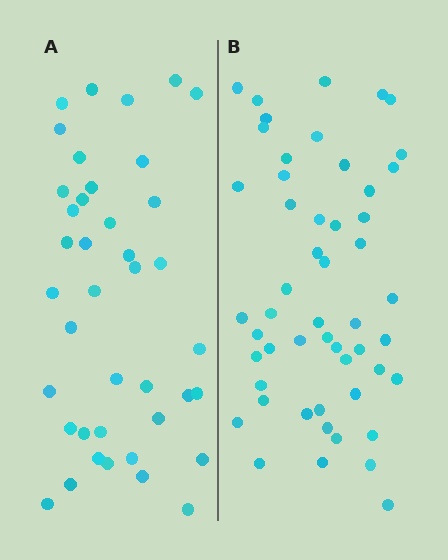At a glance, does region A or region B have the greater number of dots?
Region B (the right region) has more dots.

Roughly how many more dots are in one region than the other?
Region B has roughly 12 or so more dots than region A.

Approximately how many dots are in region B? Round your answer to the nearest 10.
About 50 dots. (The exact count is 52, which rounds to 50.)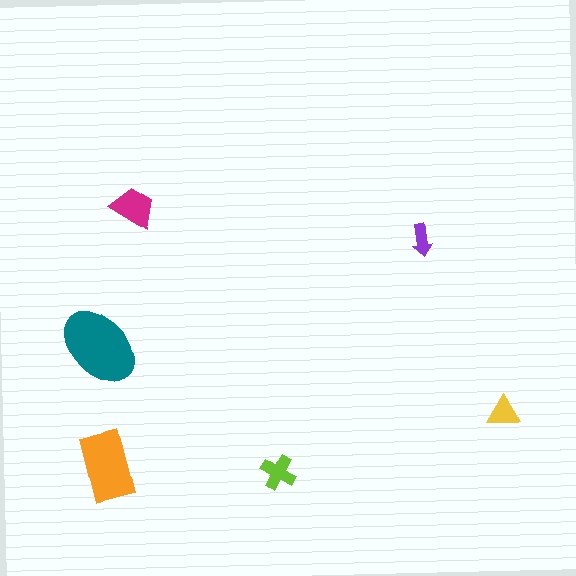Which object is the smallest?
The purple arrow.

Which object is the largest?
The teal ellipse.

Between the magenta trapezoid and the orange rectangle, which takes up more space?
The orange rectangle.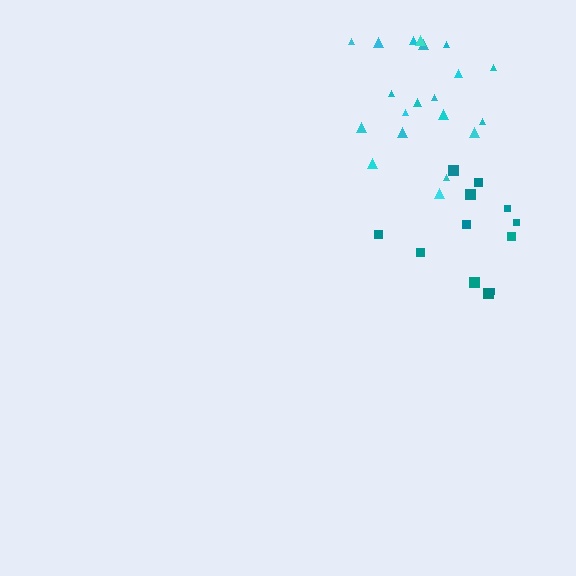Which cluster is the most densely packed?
Cyan.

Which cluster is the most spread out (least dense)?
Teal.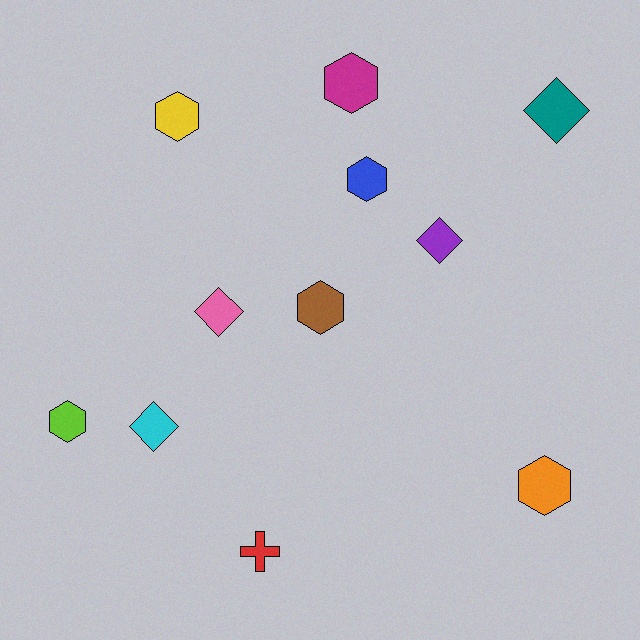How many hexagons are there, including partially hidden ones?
There are 6 hexagons.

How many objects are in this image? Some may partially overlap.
There are 11 objects.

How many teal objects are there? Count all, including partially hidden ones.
There is 1 teal object.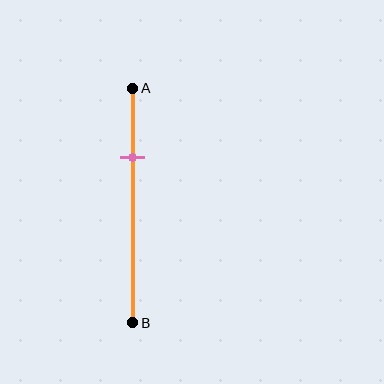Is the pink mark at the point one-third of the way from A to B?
No, the mark is at about 30% from A, not at the 33% one-third point.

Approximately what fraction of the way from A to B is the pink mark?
The pink mark is approximately 30% of the way from A to B.